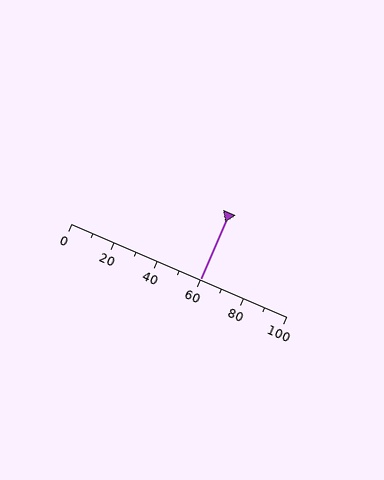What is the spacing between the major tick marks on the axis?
The major ticks are spaced 20 apart.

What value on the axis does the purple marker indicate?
The marker indicates approximately 60.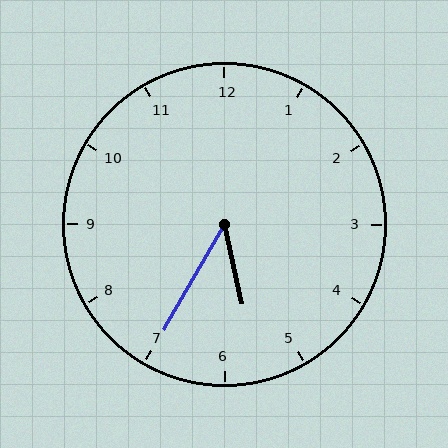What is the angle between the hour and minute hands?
Approximately 42 degrees.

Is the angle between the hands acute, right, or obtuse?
It is acute.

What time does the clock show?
5:35.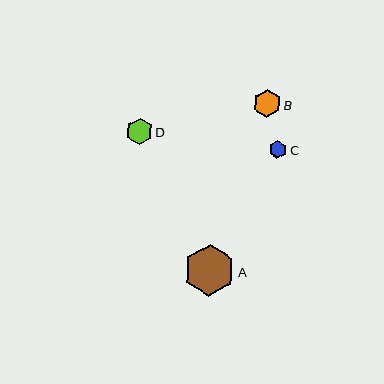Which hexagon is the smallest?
Hexagon C is the smallest with a size of approximately 18 pixels.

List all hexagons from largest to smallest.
From largest to smallest: A, B, D, C.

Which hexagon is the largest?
Hexagon A is the largest with a size of approximately 51 pixels.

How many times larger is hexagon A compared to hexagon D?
Hexagon A is approximately 2.0 times the size of hexagon D.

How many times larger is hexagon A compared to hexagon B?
Hexagon A is approximately 1.9 times the size of hexagon B.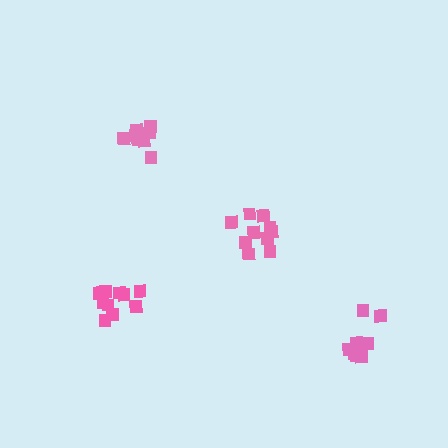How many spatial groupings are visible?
There are 4 spatial groupings.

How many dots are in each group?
Group 1: 10 dots, Group 2: 9 dots, Group 3: 11 dots, Group 4: 8 dots (38 total).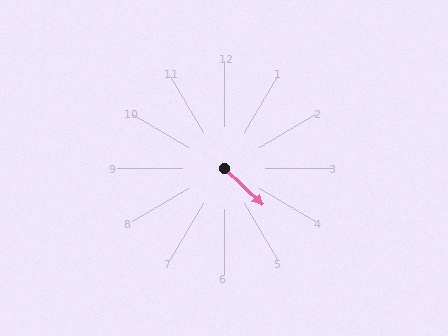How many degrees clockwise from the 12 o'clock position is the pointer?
Approximately 134 degrees.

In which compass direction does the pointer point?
Southeast.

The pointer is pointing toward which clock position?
Roughly 4 o'clock.